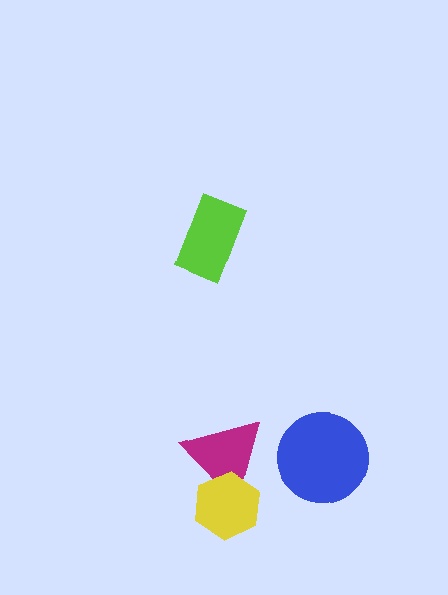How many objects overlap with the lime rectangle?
0 objects overlap with the lime rectangle.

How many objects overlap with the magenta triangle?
1 object overlaps with the magenta triangle.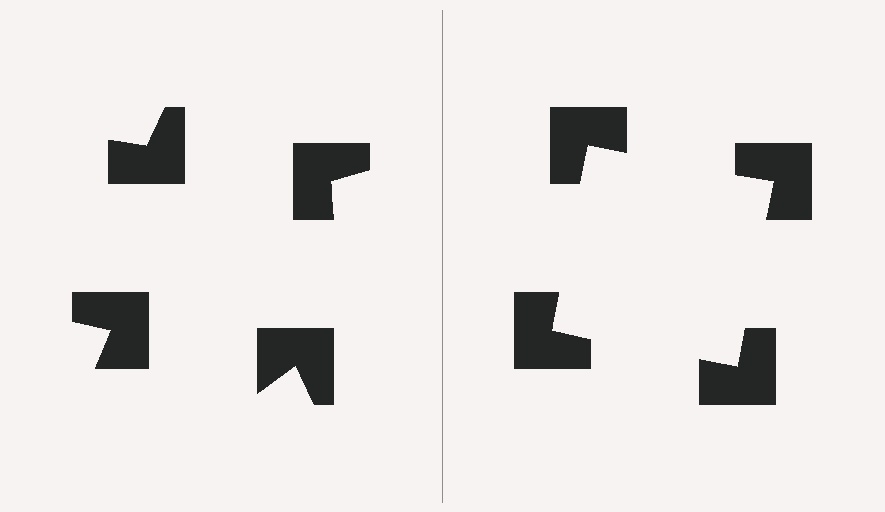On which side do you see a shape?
An illusory square appears on the right side. On the left side the wedge cuts are rotated, so no coherent shape forms.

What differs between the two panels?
The notched squares are positioned identically on both sides; only the wedge orientations differ. On the right they align to a square; on the left they are misaligned.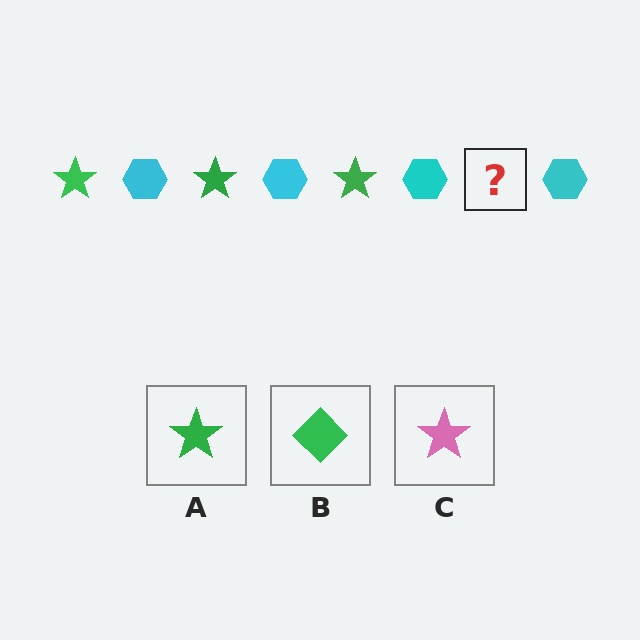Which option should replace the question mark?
Option A.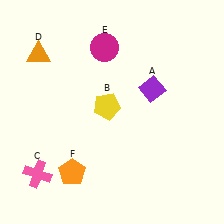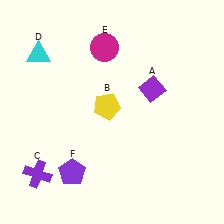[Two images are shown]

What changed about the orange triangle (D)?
In Image 1, D is orange. In Image 2, it changed to cyan.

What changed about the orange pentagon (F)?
In Image 1, F is orange. In Image 2, it changed to purple.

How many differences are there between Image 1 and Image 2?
There are 3 differences between the two images.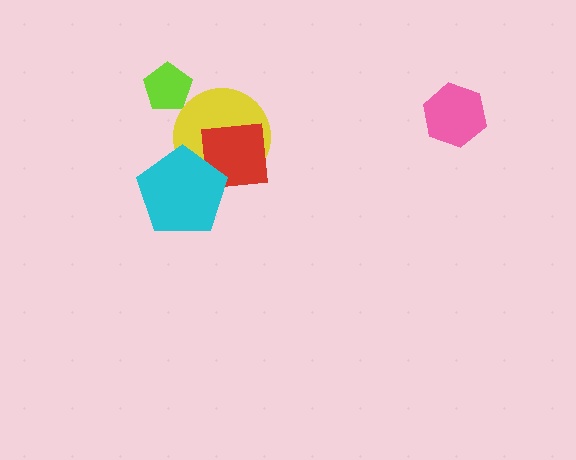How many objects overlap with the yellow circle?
2 objects overlap with the yellow circle.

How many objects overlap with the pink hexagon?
0 objects overlap with the pink hexagon.